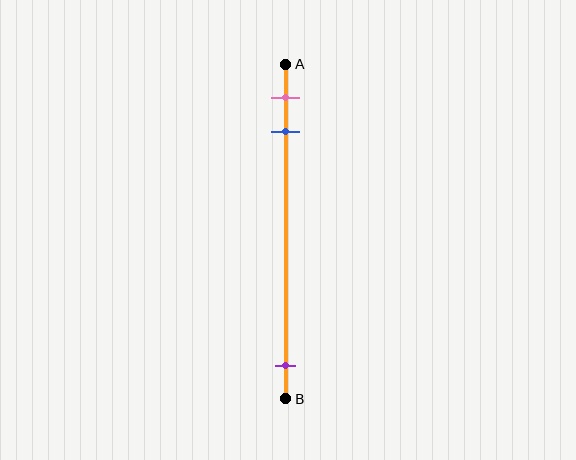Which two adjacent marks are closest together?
The pink and blue marks are the closest adjacent pair.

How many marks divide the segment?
There are 3 marks dividing the segment.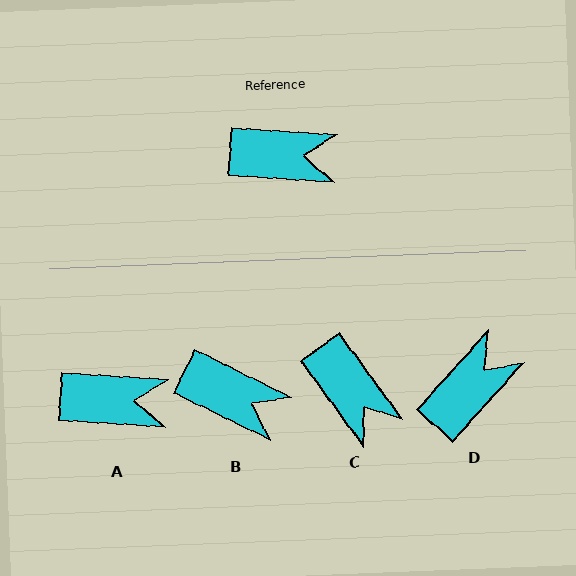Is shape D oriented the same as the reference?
No, it is off by about 52 degrees.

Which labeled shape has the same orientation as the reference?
A.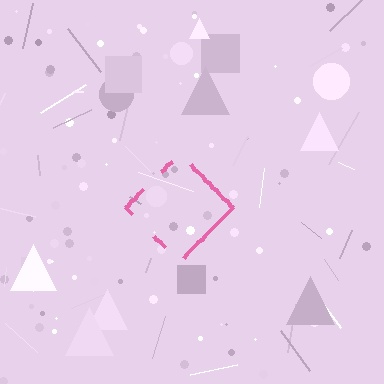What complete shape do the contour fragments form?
The contour fragments form a diamond.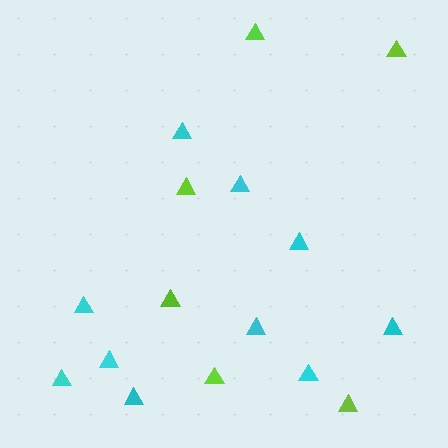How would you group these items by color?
There are 2 groups: one group of lime triangles (6) and one group of cyan triangles (10).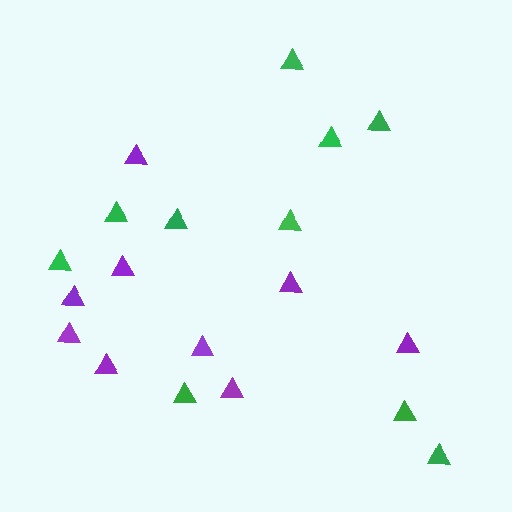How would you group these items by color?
There are 2 groups: one group of purple triangles (9) and one group of green triangles (10).